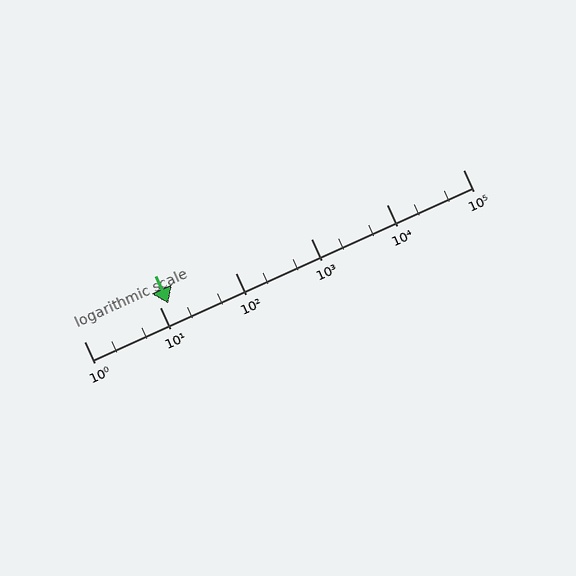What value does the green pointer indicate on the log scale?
The pointer indicates approximately 13.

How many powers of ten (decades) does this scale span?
The scale spans 5 decades, from 1 to 100000.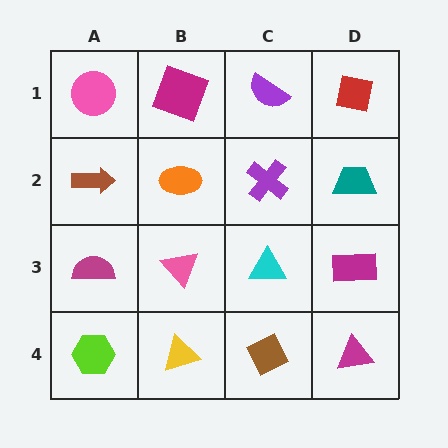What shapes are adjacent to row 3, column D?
A teal trapezoid (row 2, column D), a magenta triangle (row 4, column D), a cyan triangle (row 3, column C).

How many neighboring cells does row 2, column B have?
4.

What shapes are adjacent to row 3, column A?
A brown arrow (row 2, column A), a lime hexagon (row 4, column A), a pink triangle (row 3, column B).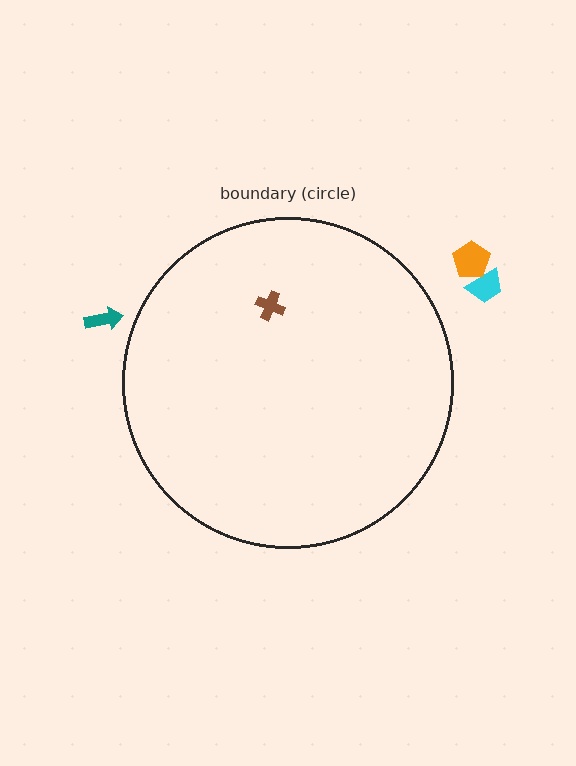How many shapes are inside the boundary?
1 inside, 3 outside.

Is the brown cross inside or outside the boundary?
Inside.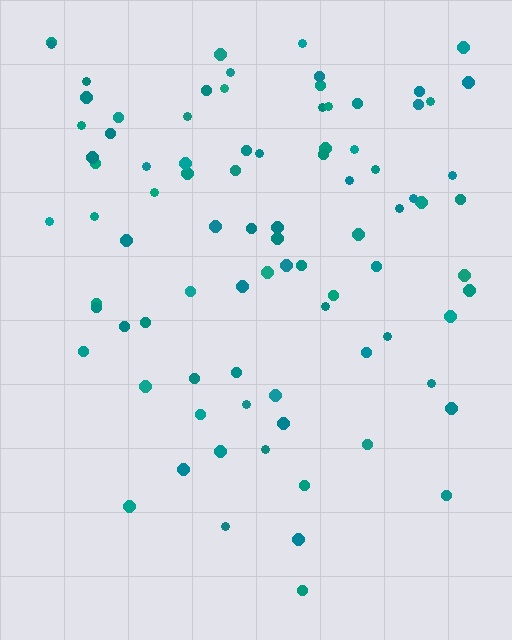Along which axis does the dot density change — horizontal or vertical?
Vertical.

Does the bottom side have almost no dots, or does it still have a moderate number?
Still a moderate number, just noticeably fewer than the top.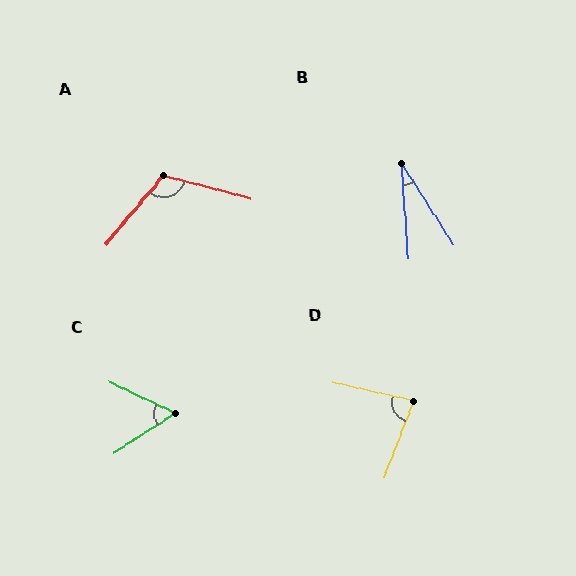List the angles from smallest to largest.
B (29°), C (58°), D (82°), A (115°).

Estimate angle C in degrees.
Approximately 58 degrees.